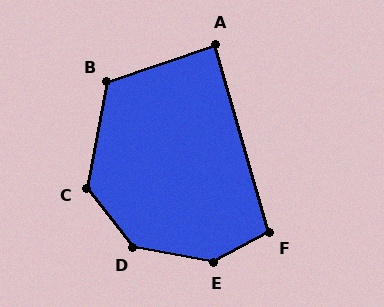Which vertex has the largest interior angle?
E, at approximately 142 degrees.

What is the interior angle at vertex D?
Approximately 139 degrees (obtuse).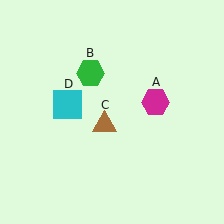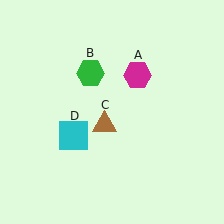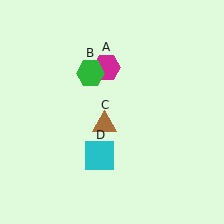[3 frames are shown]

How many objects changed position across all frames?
2 objects changed position: magenta hexagon (object A), cyan square (object D).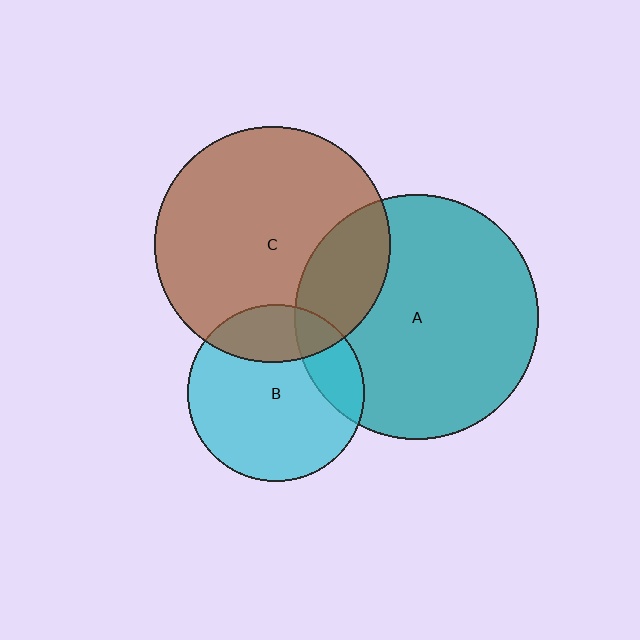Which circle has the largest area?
Circle A (teal).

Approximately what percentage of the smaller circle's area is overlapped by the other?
Approximately 20%.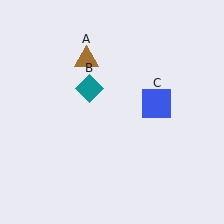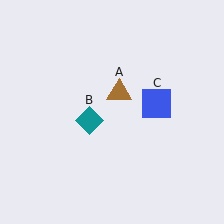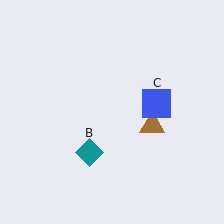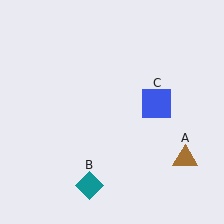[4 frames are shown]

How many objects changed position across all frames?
2 objects changed position: brown triangle (object A), teal diamond (object B).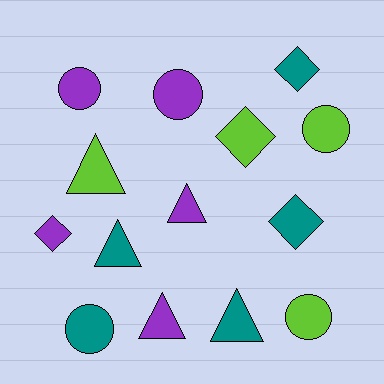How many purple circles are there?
There are 2 purple circles.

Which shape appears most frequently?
Triangle, with 5 objects.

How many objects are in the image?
There are 14 objects.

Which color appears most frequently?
Purple, with 5 objects.